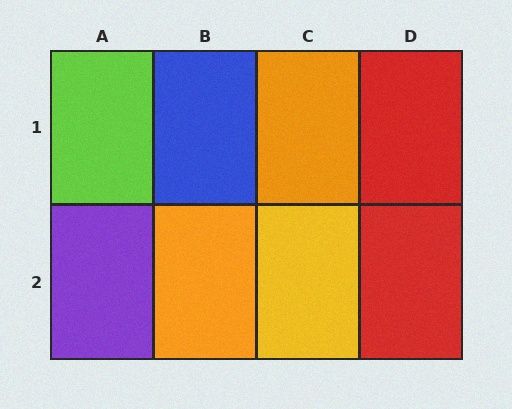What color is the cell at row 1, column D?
Red.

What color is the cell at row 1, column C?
Orange.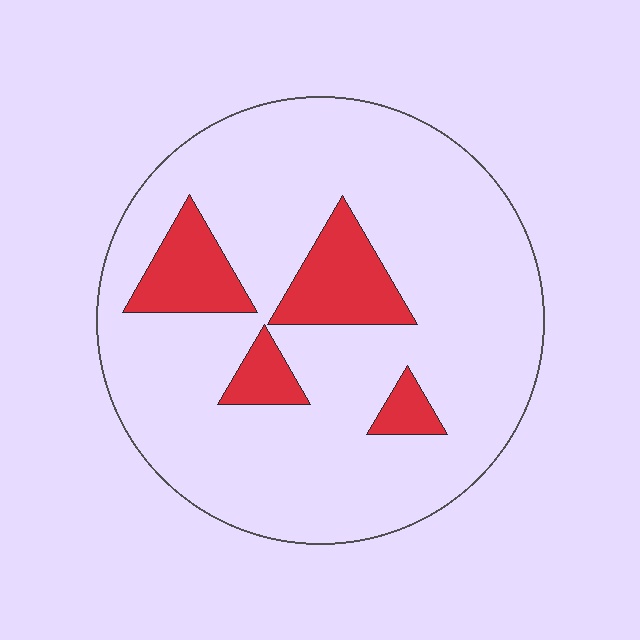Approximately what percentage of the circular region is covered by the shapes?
Approximately 15%.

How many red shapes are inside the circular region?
4.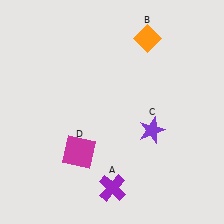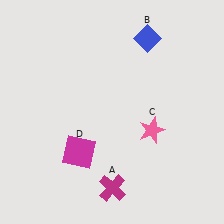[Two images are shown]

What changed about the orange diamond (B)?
In Image 1, B is orange. In Image 2, it changed to blue.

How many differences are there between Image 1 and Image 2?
There are 3 differences between the two images.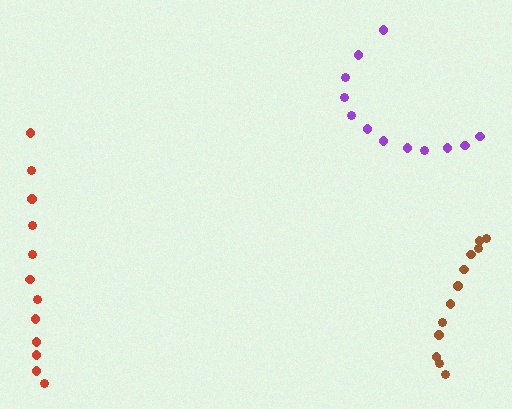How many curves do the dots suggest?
There are 3 distinct paths.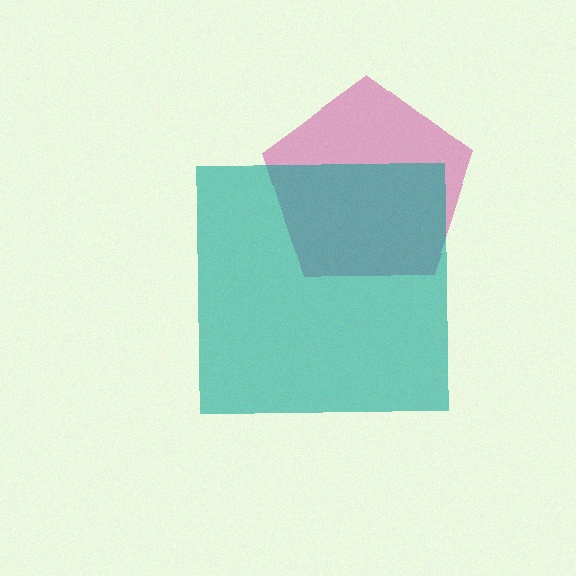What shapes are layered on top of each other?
The layered shapes are: a magenta pentagon, a teal square.